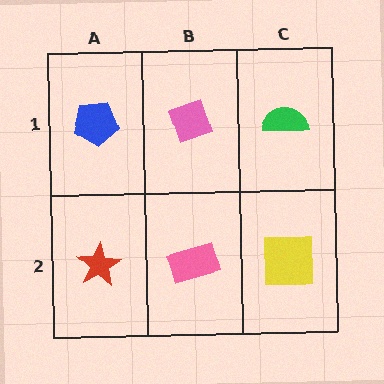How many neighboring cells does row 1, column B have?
3.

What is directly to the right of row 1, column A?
A pink diamond.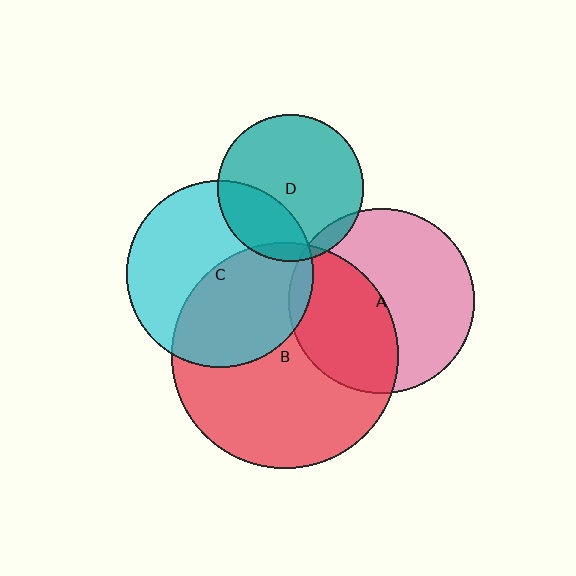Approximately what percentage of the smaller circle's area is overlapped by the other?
Approximately 5%.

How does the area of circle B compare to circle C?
Approximately 1.5 times.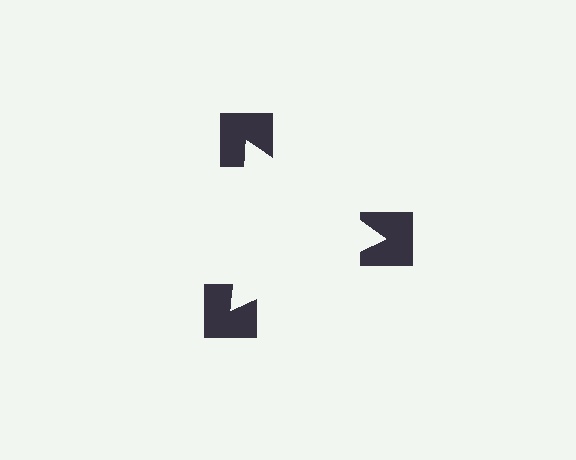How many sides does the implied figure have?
3 sides.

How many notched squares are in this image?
There are 3 — one at each vertex of the illusory triangle.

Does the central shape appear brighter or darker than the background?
It typically appears slightly brighter than the background, even though no actual brightness change is drawn.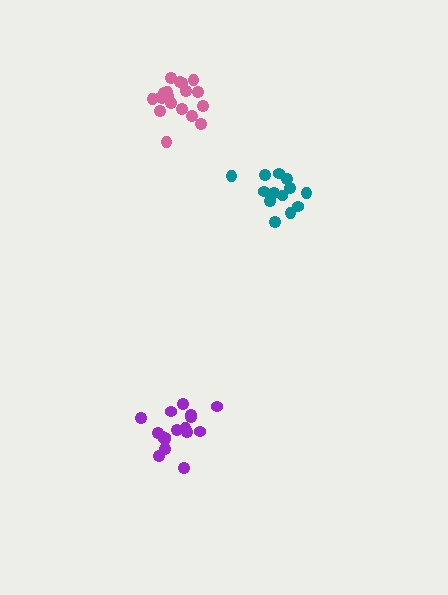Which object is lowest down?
The purple cluster is bottommost.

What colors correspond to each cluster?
The clusters are colored: pink, purple, teal.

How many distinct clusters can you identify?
There are 3 distinct clusters.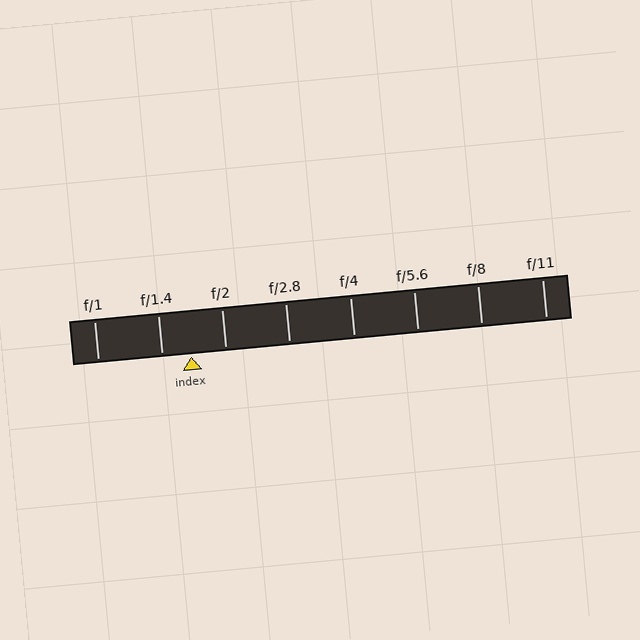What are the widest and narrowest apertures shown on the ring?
The widest aperture shown is f/1 and the narrowest is f/11.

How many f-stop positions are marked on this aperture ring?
There are 8 f-stop positions marked.